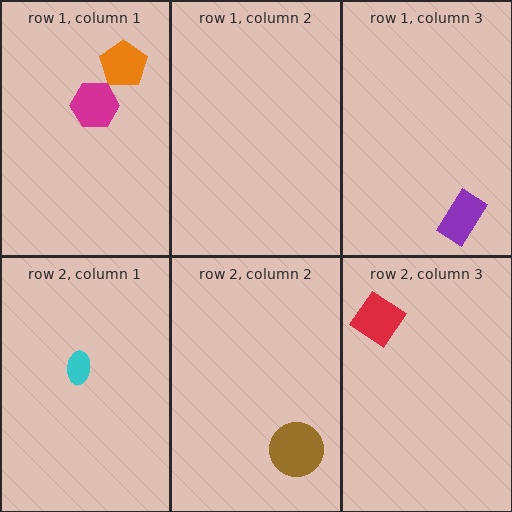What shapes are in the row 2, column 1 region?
The cyan ellipse.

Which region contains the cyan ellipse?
The row 2, column 1 region.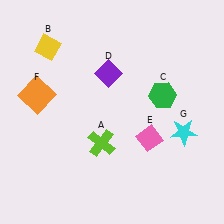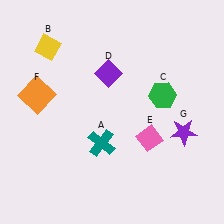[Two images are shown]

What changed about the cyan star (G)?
In Image 1, G is cyan. In Image 2, it changed to purple.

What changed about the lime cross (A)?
In Image 1, A is lime. In Image 2, it changed to teal.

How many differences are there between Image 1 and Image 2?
There are 2 differences between the two images.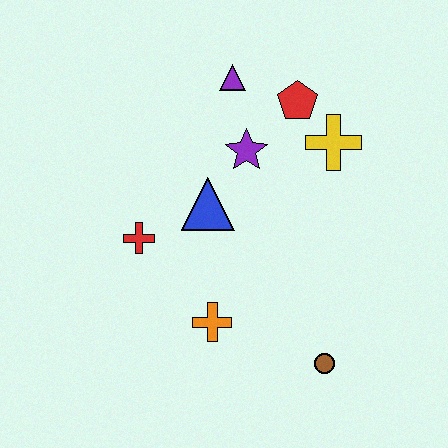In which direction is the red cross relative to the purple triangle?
The red cross is below the purple triangle.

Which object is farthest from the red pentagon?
The brown circle is farthest from the red pentagon.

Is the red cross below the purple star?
Yes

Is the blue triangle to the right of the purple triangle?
No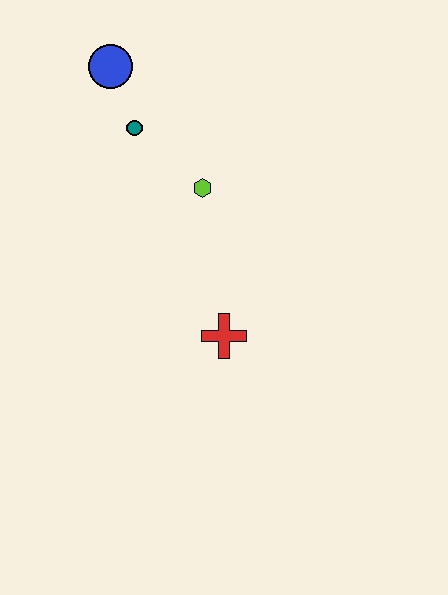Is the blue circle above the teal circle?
Yes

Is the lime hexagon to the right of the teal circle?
Yes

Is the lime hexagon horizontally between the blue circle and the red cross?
Yes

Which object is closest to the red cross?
The lime hexagon is closest to the red cross.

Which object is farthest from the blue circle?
The red cross is farthest from the blue circle.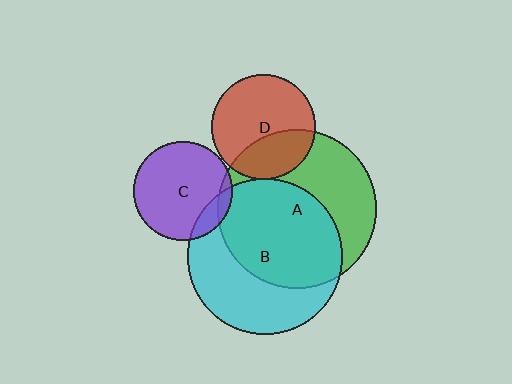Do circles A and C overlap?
Yes.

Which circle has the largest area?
Circle A (green).